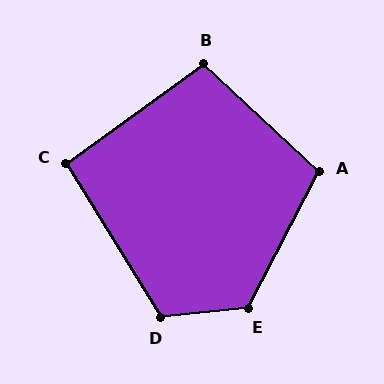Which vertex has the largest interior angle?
E, at approximately 124 degrees.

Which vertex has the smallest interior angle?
C, at approximately 94 degrees.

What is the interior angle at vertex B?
Approximately 101 degrees (obtuse).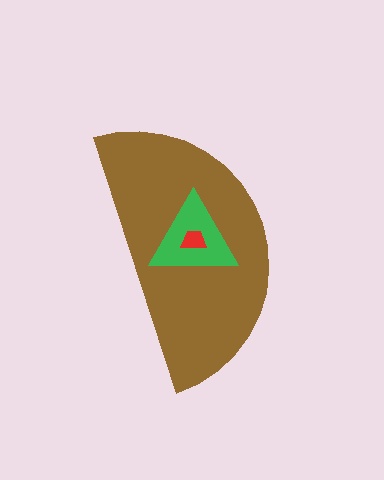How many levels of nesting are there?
3.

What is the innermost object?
The red trapezoid.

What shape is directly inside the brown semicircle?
The green triangle.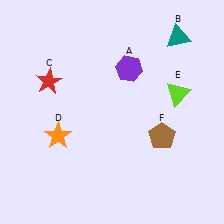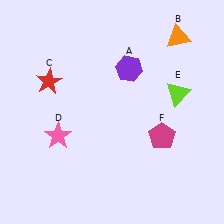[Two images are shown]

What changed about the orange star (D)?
In Image 1, D is orange. In Image 2, it changed to pink.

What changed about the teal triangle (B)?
In Image 1, B is teal. In Image 2, it changed to orange.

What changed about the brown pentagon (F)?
In Image 1, F is brown. In Image 2, it changed to magenta.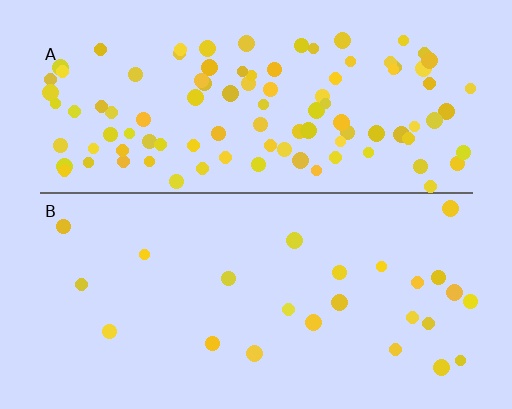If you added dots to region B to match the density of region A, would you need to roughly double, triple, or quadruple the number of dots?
Approximately quadruple.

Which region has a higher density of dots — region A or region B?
A (the top).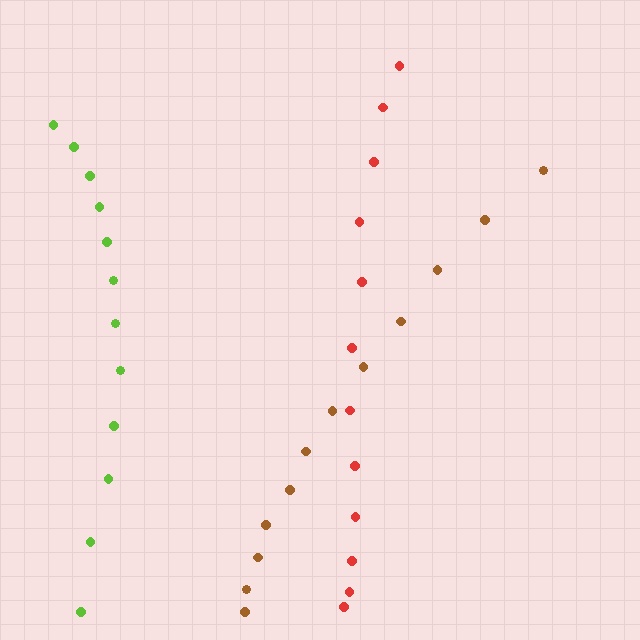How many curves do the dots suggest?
There are 3 distinct paths.